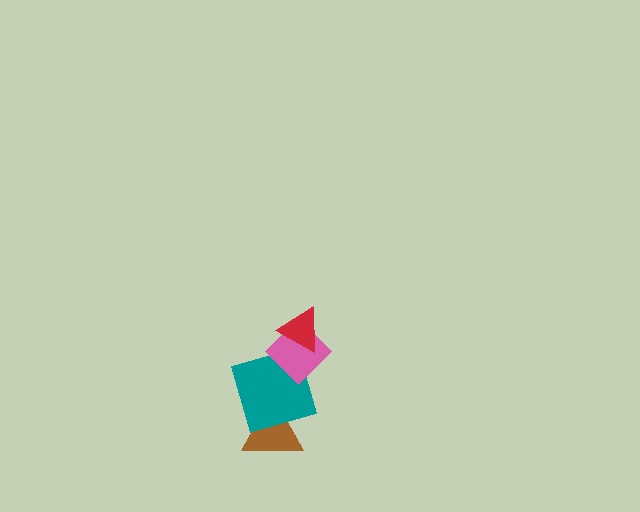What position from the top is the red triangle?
The red triangle is 1st from the top.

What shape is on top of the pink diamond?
The red triangle is on top of the pink diamond.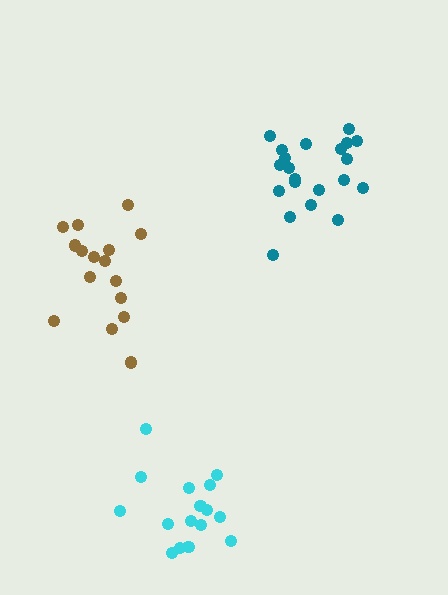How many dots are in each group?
Group 1: 16 dots, Group 2: 21 dots, Group 3: 16 dots (53 total).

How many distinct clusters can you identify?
There are 3 distinct clusters.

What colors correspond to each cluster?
The clusters are colored: brown, teal, cyan.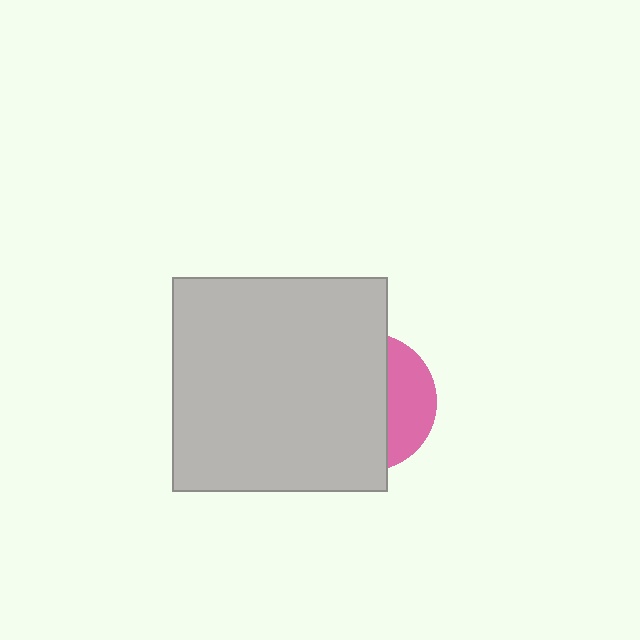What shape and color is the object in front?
The object in front is a light gray square.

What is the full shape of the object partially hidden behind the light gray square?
The partially hidden object is a pink circle.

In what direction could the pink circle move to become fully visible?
The pink circle could move right. That would shift it out from behind the light gray square entirely.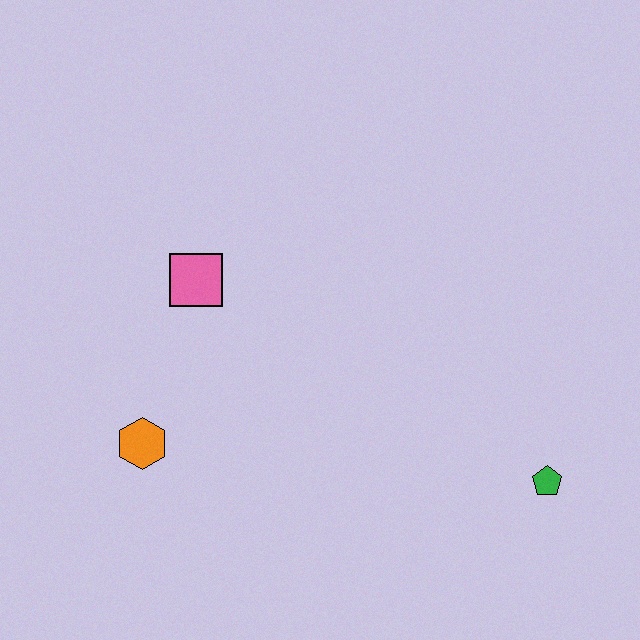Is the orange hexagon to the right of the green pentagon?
No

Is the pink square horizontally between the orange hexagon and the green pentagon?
Yes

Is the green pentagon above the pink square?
No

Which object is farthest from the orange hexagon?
The green pentagon is farthest from the orange hexagon.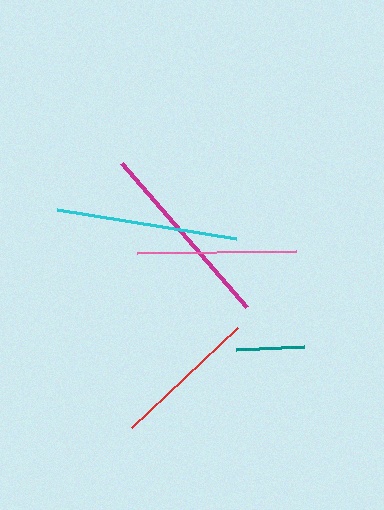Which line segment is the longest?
The magenta line is the longest at approximately 191 pixels.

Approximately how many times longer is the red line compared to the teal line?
The red line is approximately 2.1 times the length of the teal line.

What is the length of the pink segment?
The pink segment is approximately 159 pixels long.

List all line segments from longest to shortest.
From longest to shortest: magenta, cyan, pink, red, teal.